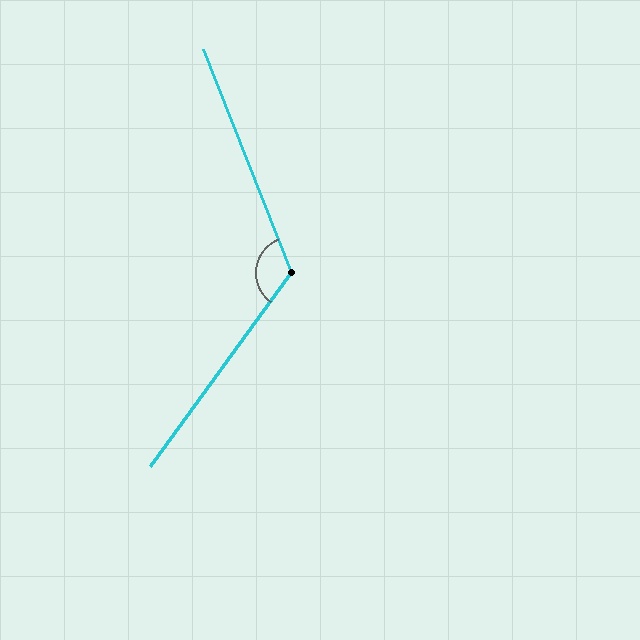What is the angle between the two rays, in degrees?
Approximately 122 degrees.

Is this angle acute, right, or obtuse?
It is obtuse.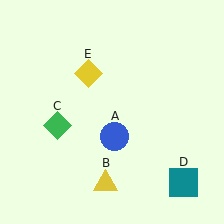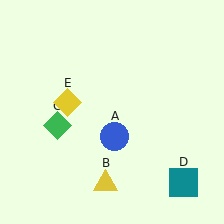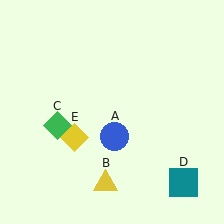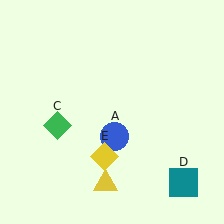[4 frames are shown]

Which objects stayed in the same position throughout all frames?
Blue circle (object A) and yellow triangle (object B) and green diamond (object C) and teal square (object D) remained stationary.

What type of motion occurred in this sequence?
The yellow diamond (object E) rotated counterclockwise around the center of the scene.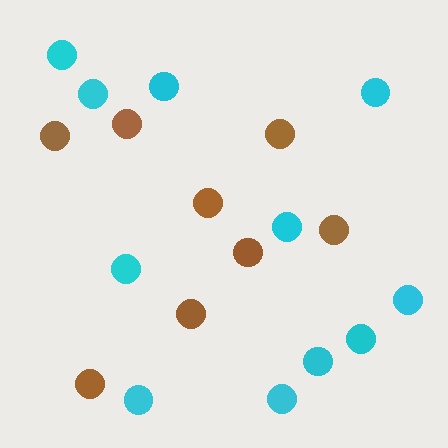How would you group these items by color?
There are 2 groups: one group of cyan circles (11) and one group of brown circles (8).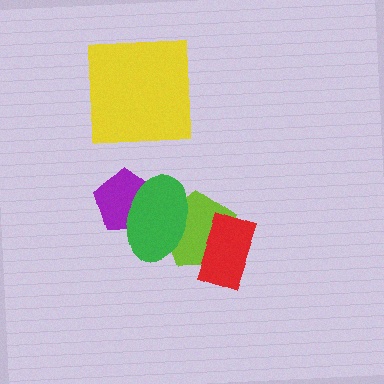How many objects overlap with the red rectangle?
1 object overlaps with the red rectangle.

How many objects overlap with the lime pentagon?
2 objects overlap with the lime pentagon.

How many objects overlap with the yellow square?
0 objects overlap with the yellow square.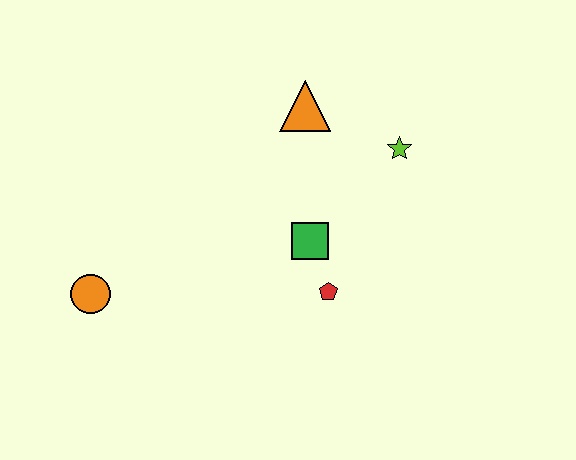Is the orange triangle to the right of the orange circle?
Yes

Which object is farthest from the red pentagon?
The orange circle is farthest from the red pentagon.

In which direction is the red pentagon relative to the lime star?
The red pentagon is below the lime star.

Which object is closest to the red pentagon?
The green square is closest to the red pentagon.